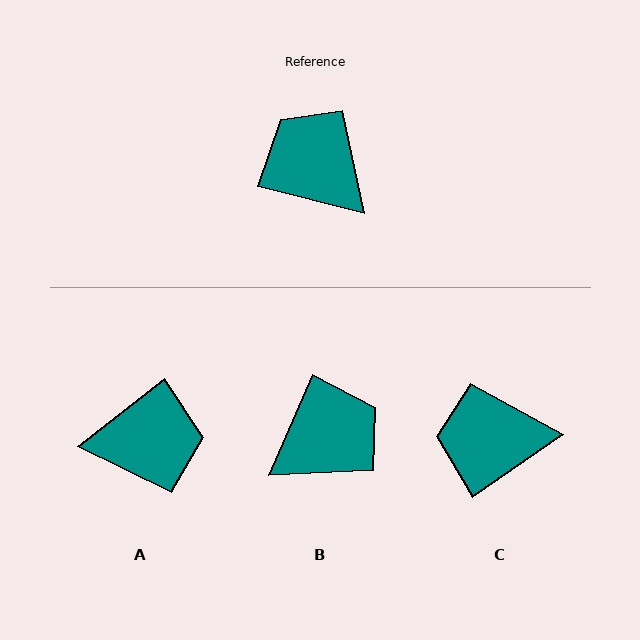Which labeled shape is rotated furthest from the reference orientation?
A, about 128 degrees away.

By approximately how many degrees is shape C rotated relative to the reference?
Approximately 49 degrees counter-clockwise.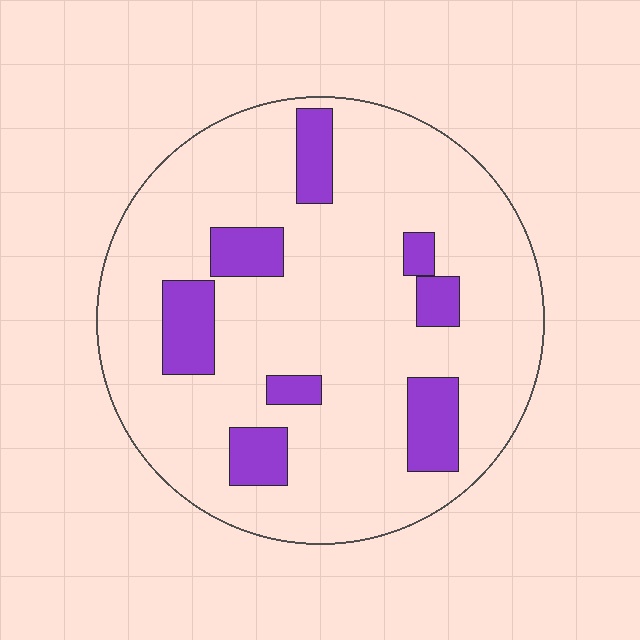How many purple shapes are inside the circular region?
8.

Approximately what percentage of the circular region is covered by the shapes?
Approximately 15%.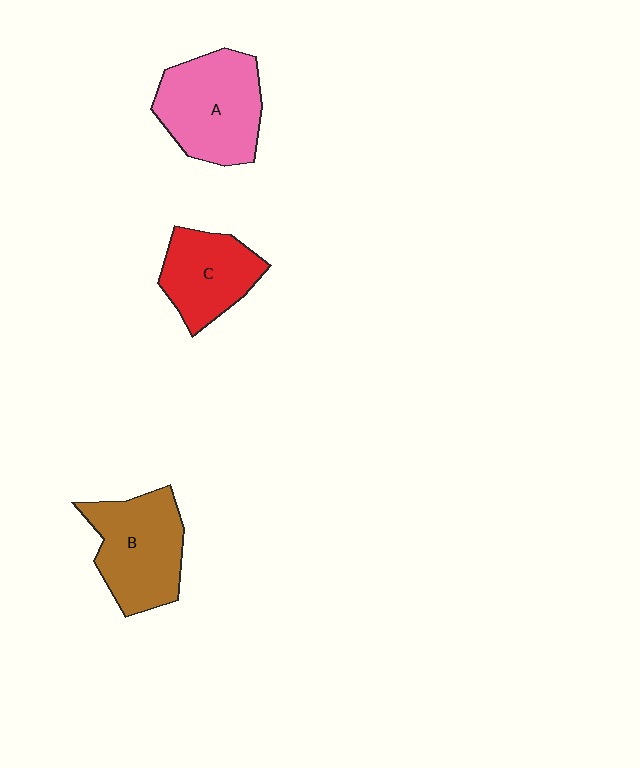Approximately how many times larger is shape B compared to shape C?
Approximately 1.3 times.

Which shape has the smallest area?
Shape C (red).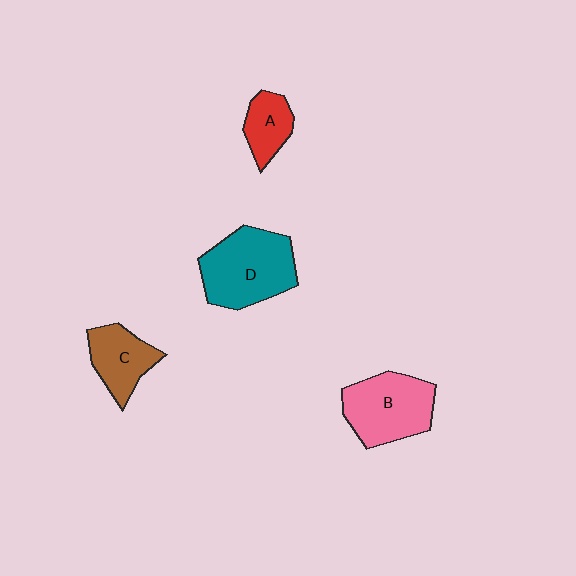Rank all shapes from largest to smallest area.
From largest to smallest: D (teal), B (pink), C (brown), A (red).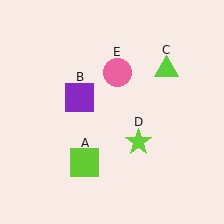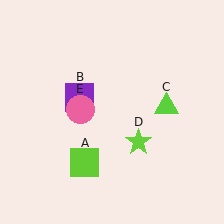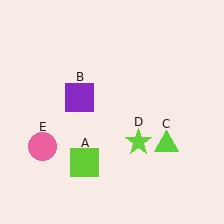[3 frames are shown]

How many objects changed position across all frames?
2 objects changed position: lime triangle (object C), pink circle (object E).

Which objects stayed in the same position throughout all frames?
Lime square (object A) and purple square (object B) and lime star (object D) remained stationary.